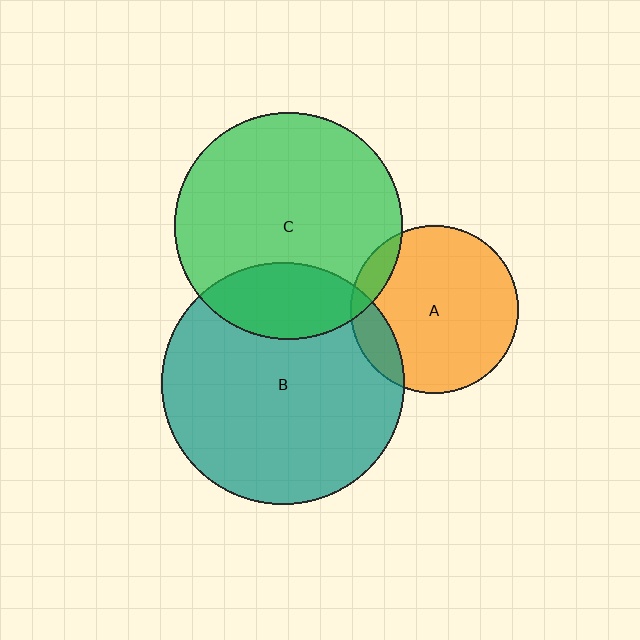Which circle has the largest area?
Circle B (teal).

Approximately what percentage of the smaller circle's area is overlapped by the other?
Approximately 10%.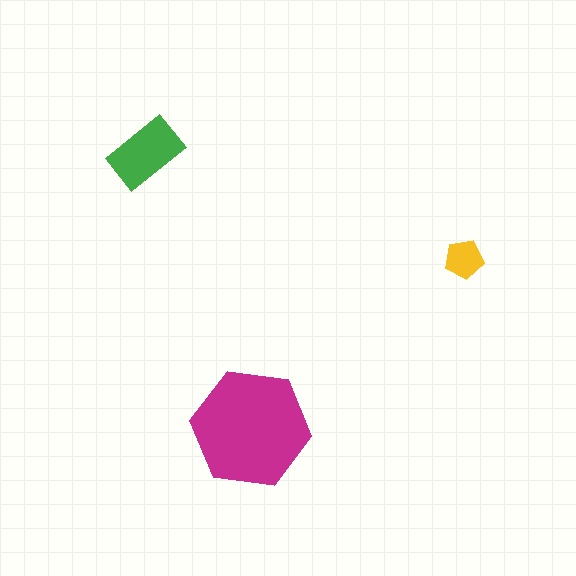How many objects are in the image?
There are 3 objects in the image.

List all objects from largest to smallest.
The magenta hexagon, the green rectangle, the yellow pentagon.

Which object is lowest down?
The magenta hexagon is bottommost.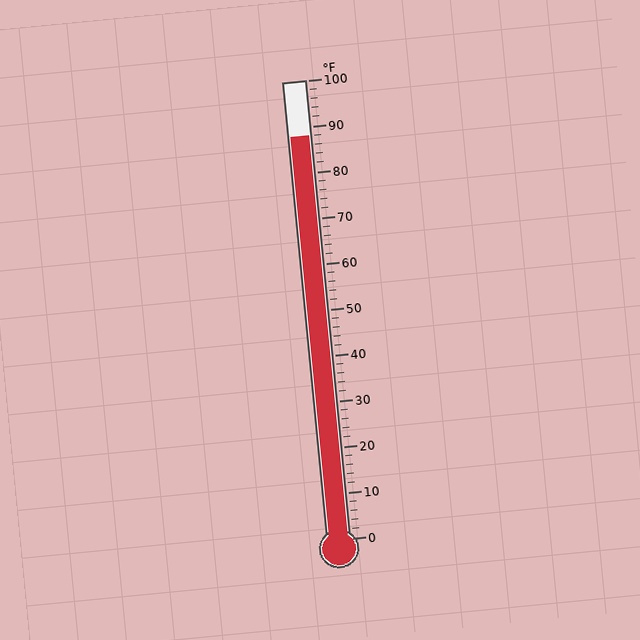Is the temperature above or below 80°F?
The temperature is above 80°F.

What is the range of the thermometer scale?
The thermometer scale ranges from 0°F to 100°F.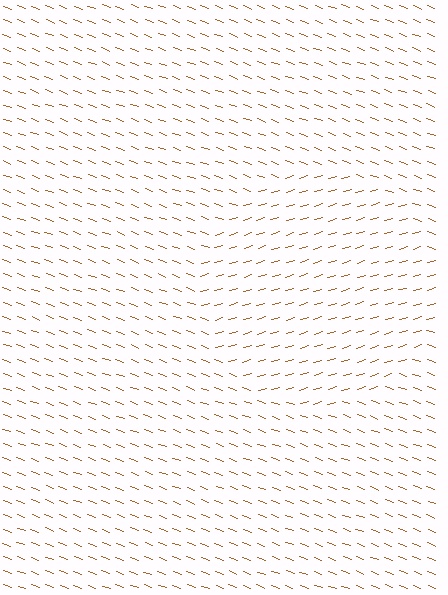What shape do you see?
I see a circle.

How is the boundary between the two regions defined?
The boundary is defined purely by a change in line orientation (approximately 37 degrees difference). All lines are the same color and thickness.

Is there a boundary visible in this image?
Yes, there is a texture boundary formed by a change in line orientation.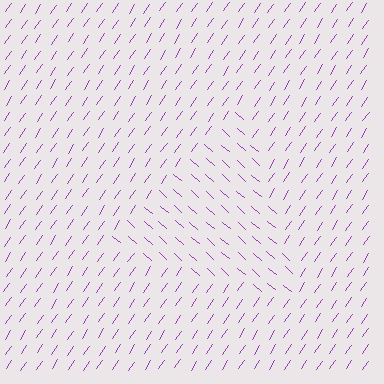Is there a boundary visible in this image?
Yes, there is a texture boundary formed by a change in line orientation.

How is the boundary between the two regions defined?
The boundary is defined purely by a change in line orientation (approximately 83 degrees difference). All lines are the same color and thickness.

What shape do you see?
I see a triangle.